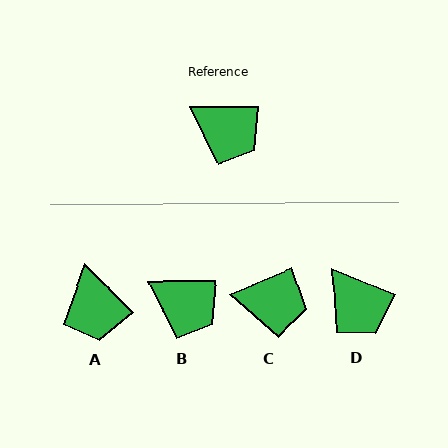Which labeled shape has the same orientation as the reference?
B.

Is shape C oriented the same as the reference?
No, it is off by about 23 degrees.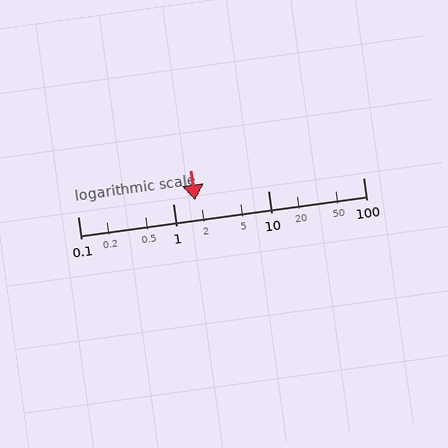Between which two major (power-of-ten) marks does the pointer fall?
The pointer is between 1 and 10.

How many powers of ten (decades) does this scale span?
The scale spans 3 decades, from 0.1 to 100.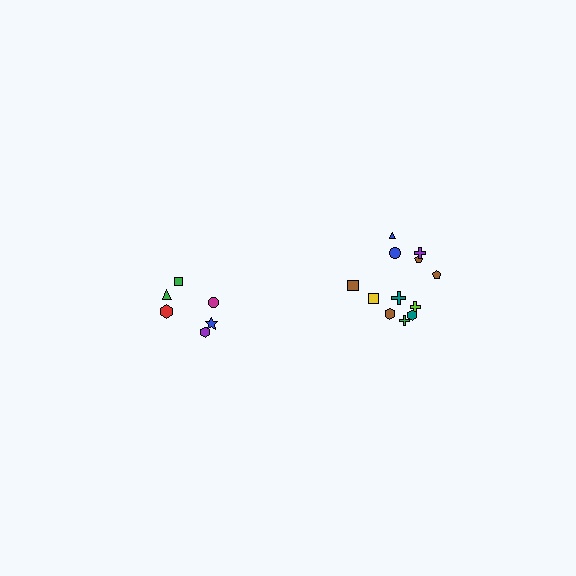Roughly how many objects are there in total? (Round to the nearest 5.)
Roughly 20 objects in total.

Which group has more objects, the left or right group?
The right group.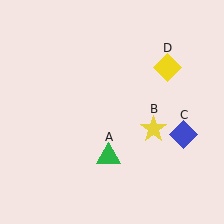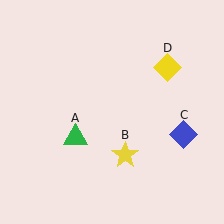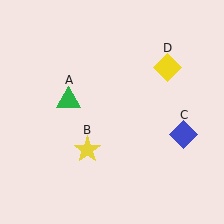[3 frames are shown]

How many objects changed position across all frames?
2 objects changed position: green triangle (object A), yellow star (object B).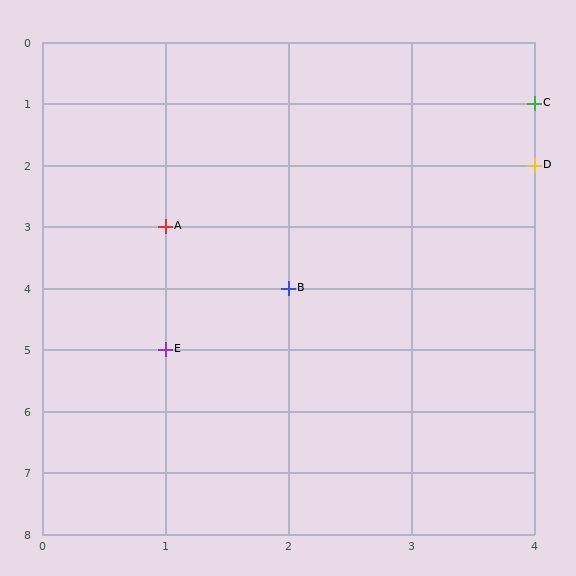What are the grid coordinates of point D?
Point D is at grid coordinates (4, 2).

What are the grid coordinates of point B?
Point B is at grid coordinates (2, 4).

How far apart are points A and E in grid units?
Points A and E are 2 rows apart.